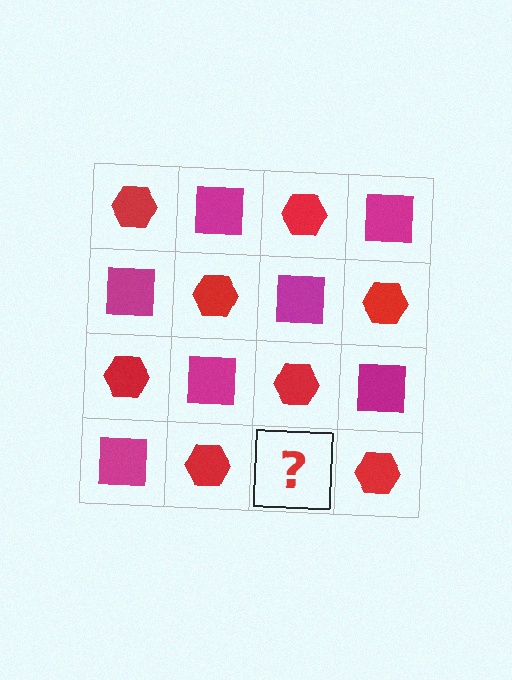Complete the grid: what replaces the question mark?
The question mark should be replaced with a magenta square.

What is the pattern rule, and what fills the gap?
The rule is that it alternates red hexagon and magenta square in a checkerboard pattern. The gap should be filled with a magenta square.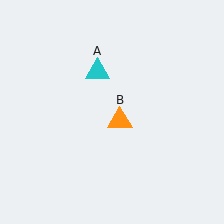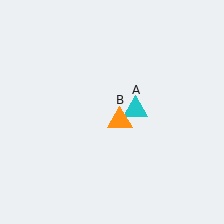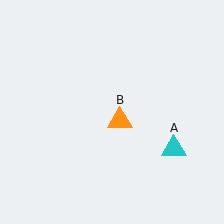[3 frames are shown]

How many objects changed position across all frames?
1 object changed position: cyan triangle (object A).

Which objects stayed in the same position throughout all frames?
Orange triangle (object B) remained stationary.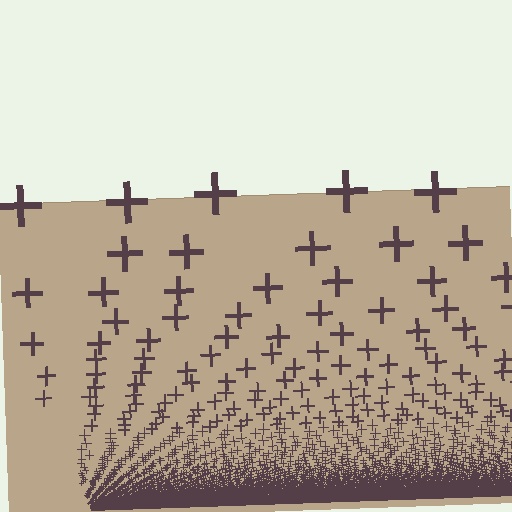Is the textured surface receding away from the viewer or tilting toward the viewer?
The surface appears to tilt toward the viewer. Texture elements get larger and sparser toward the top.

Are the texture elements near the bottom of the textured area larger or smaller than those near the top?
Smaller. The gradient is inverted — elements near the bottom are smaller and denser.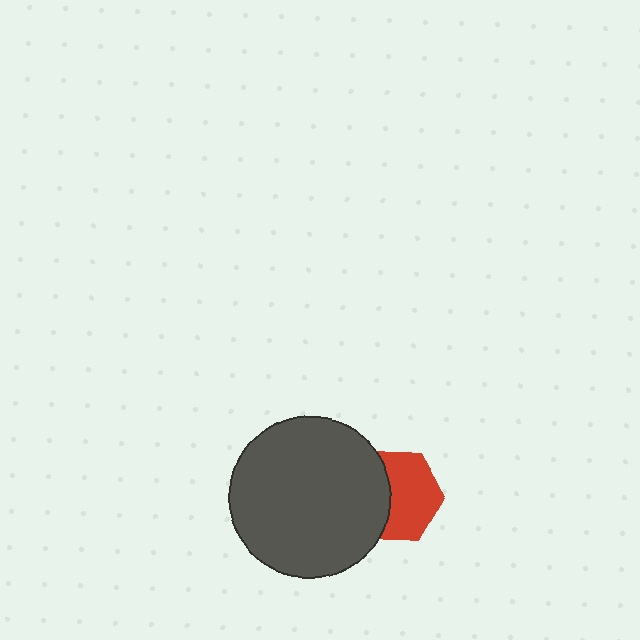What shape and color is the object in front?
The object in front is a dark gray circle.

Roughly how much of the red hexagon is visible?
About half of it is visible (roughly 59%).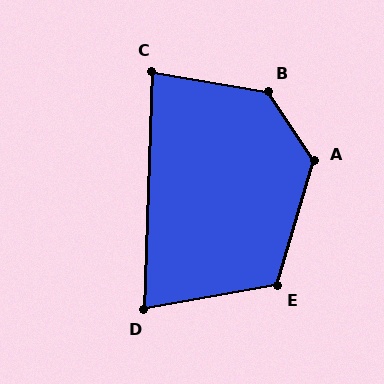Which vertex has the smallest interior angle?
D, at approximately 78 degrees.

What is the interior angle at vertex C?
Approximately 83 degrees (acute).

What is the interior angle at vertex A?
Approximately 130 degrees (obtuse).